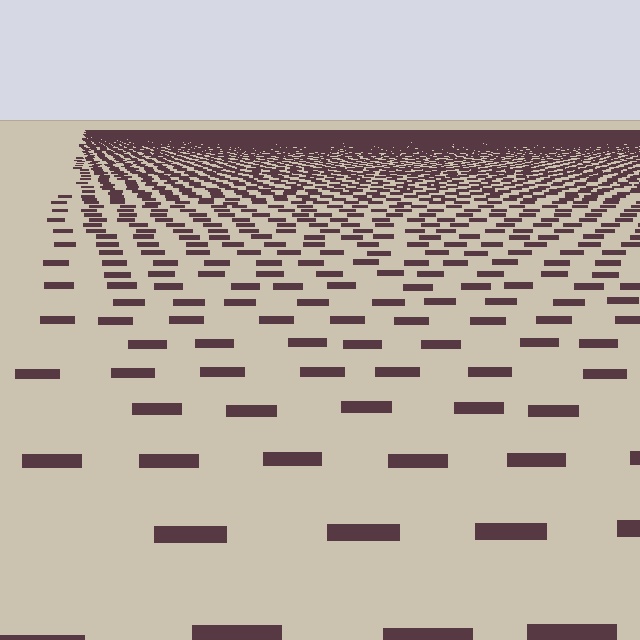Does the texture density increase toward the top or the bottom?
Density increases toward the top.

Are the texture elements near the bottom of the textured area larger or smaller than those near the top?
Larger. Near the bottom, elements are closer to the viewer and appear at a bigger on-screen size.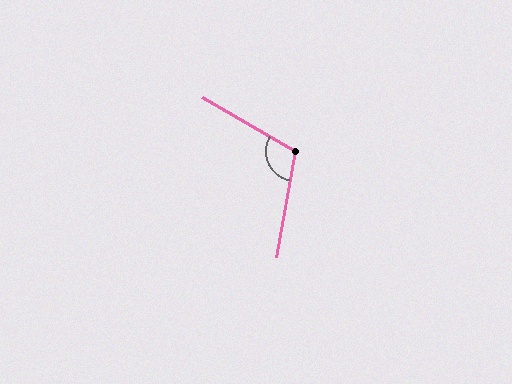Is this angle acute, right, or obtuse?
It is obtuse.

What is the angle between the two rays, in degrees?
Approximately 110 degrees.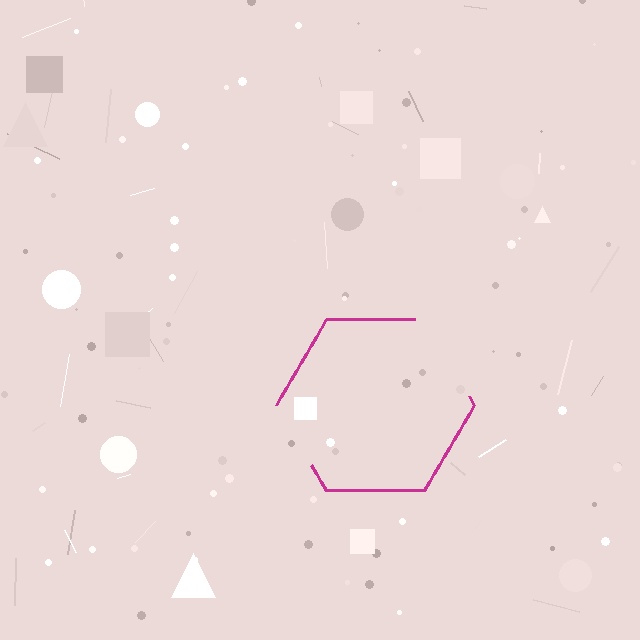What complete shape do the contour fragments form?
The contour fragments form a hexagon.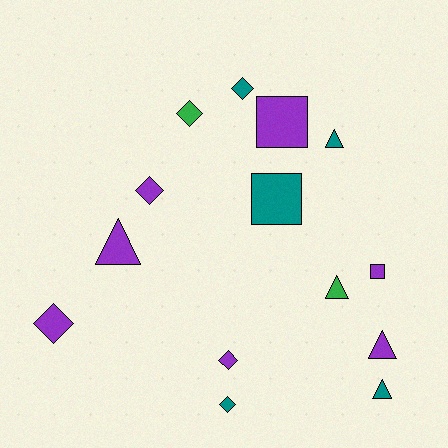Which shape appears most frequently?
Diamond, with 6 objects.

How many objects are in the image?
There are 14 objects.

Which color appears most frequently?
Purple, with 7 objects.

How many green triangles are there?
There is 1 green triangle.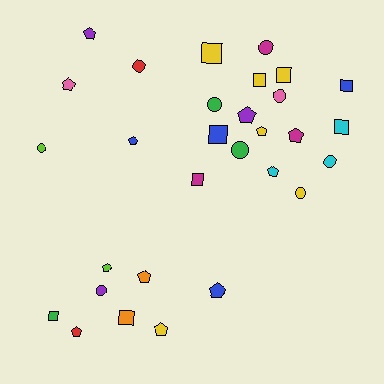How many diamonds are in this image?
There are no diamonds.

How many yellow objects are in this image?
There are 6 yellow objects.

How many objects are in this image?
There are 30 objects.